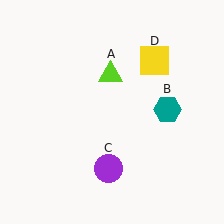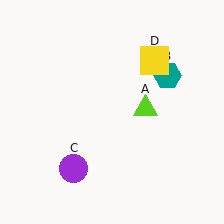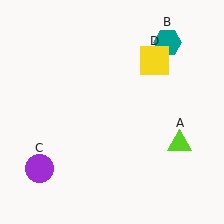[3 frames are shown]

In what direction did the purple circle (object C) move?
The purple circle (object C) moved left.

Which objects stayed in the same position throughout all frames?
Yellow square (object D) remained stationary.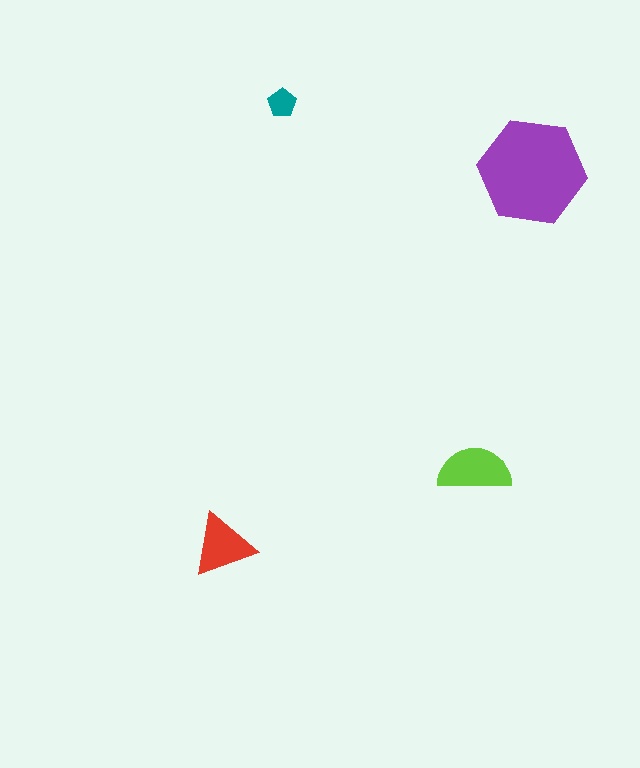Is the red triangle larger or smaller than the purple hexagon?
Smaller.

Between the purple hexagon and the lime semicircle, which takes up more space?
The purple hexagon.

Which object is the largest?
The purple hexagon.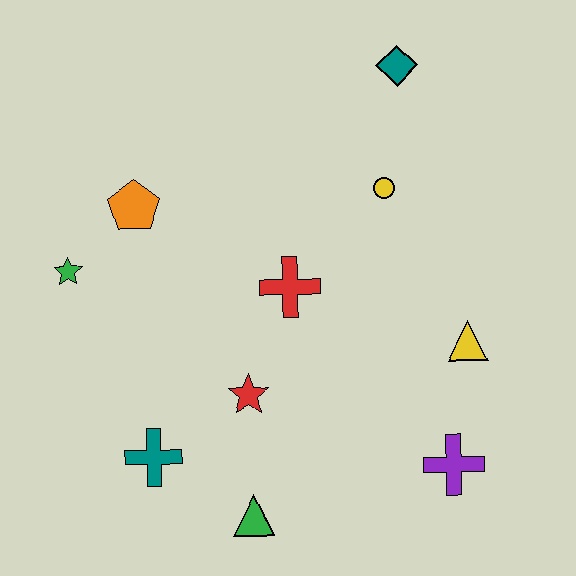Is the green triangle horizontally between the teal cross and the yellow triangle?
Yes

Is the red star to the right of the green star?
Yes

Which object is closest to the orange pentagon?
The green star is closest to the orange pentagon.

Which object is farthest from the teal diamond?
The green triangle is farthest from the teal diamond.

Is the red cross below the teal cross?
No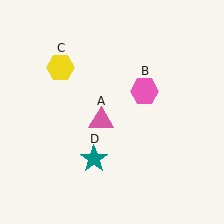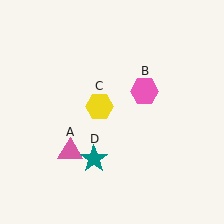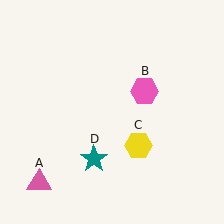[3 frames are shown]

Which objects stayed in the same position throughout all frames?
Pink hexagon (object B) and teal star (object D) remained stationary.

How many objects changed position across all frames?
2 objects changed position: pink triangle (object A), yellow hexagon (object C).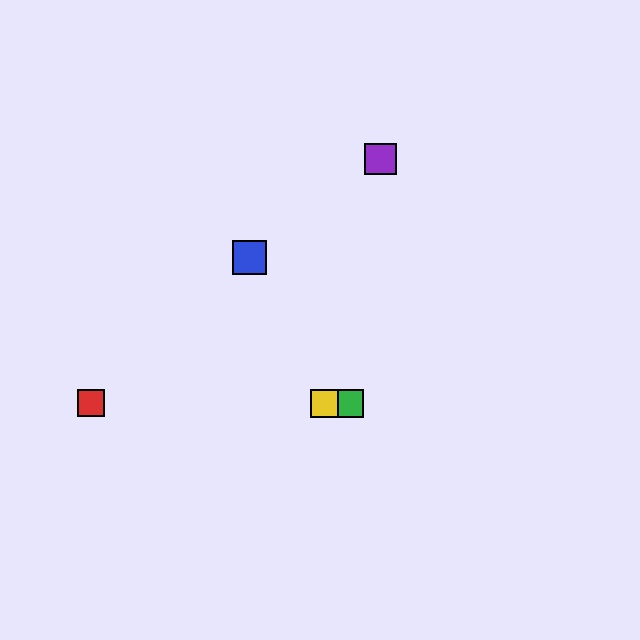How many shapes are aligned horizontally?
3 shapes (the red square, the green square, the yellow square) are aligned horizontally.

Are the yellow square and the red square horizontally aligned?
Yes, both are at y≈403.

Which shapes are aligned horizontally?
The red square, the green square, the yellow square are aligned horizontally.